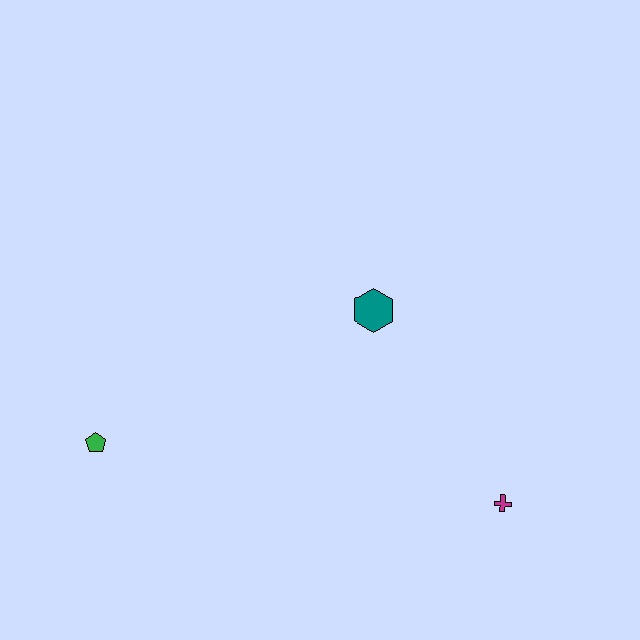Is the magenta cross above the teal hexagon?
No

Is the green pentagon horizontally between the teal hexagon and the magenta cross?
No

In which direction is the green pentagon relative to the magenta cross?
The green pentagon is to the left of the magenta cross.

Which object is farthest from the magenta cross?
The green pentagon is farthest from the magenta cross.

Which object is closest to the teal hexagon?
The magenta cross is closest to the teal hexagon.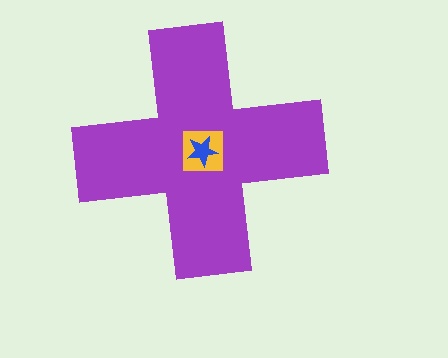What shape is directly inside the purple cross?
The yellow square.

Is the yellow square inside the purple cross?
Yes.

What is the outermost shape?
The purple cross.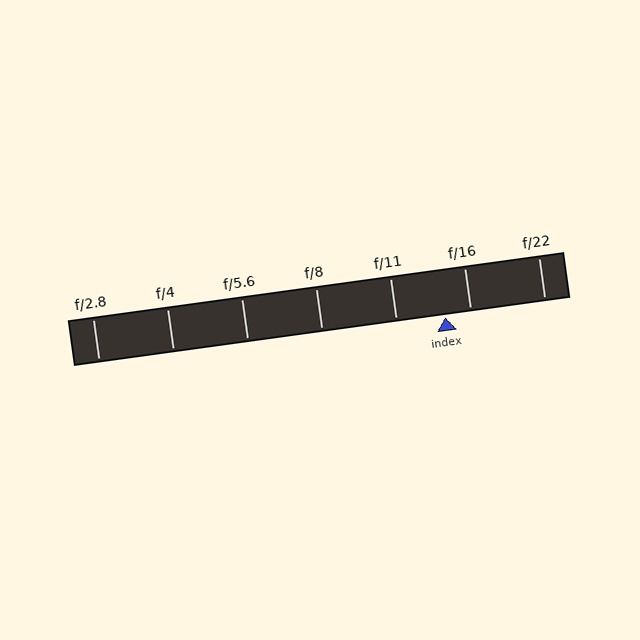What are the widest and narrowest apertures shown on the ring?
The widest aperture shown is f/2.8 and the narrowest is f/22.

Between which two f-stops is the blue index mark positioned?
The index mark is between f/11 and f/16.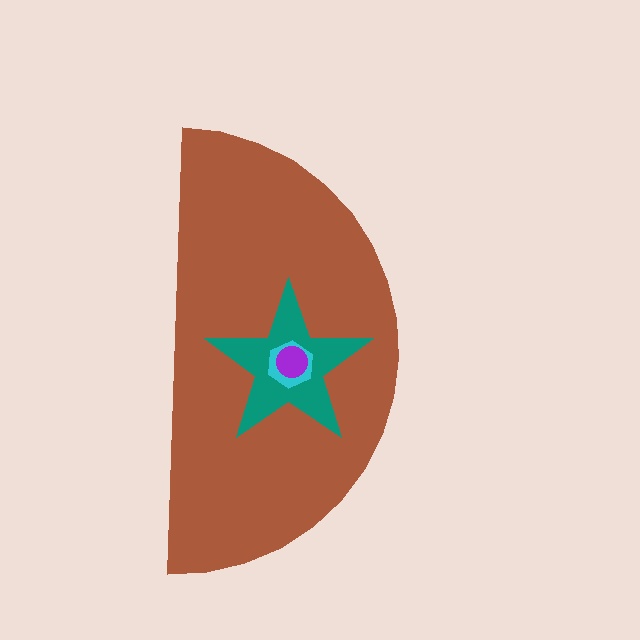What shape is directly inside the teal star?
The cyan hexagon.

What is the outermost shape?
The brown semicircle.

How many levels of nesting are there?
4.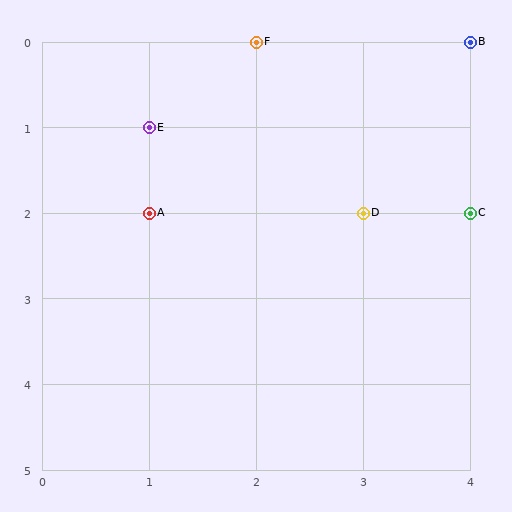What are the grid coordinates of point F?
Point F is at grid coordinates (2, 0).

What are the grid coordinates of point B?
Point B is at grid coordinates (4, 0).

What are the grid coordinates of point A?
Point A is at grid coordinates (1, 2).